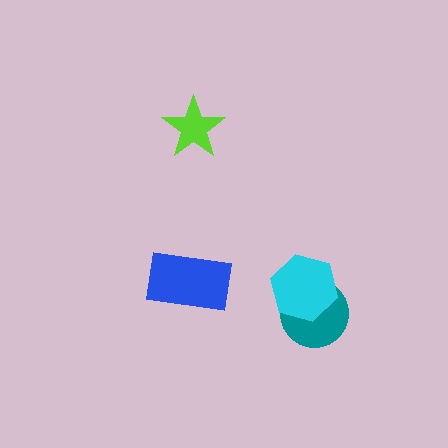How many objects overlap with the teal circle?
1 object overlaps with the teal circle.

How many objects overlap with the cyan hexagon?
1 object overlaps with the cyan hexagon.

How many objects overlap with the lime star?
0 objects overlap with the lime star.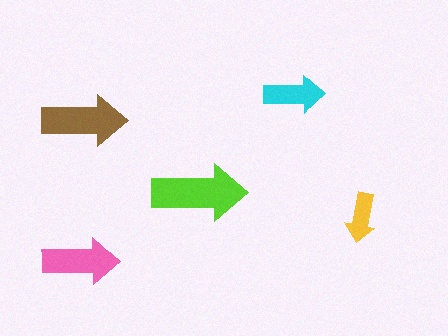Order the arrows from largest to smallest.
the lime one, the brown one, the pink one, the cyan one, the yellow one.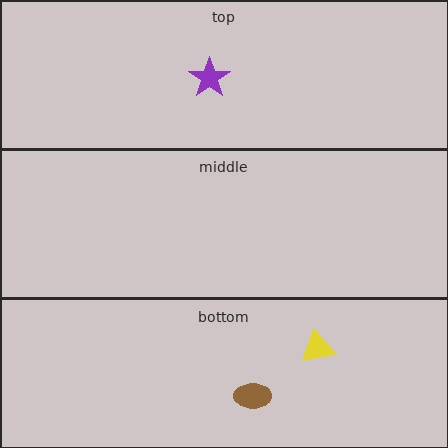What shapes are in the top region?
The purple star.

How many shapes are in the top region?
1.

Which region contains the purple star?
The top region.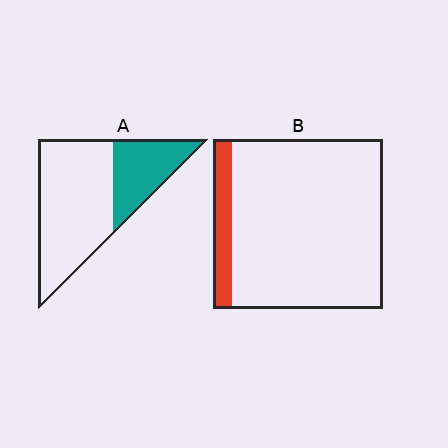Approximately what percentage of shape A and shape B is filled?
A is approximately 30% and B is approximately 10%.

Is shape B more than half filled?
No.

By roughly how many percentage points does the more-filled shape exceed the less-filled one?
By roughly 20 percentage points (A over B).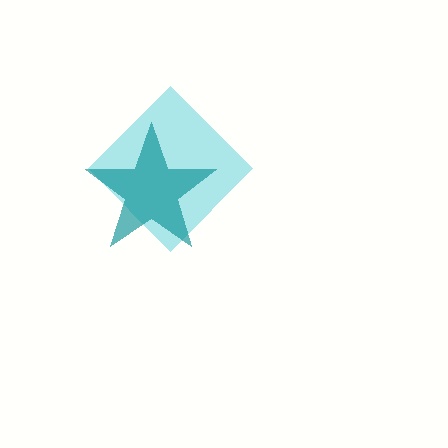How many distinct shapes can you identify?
There are 2 distinct shapes: a cyan diamond, a teal star.